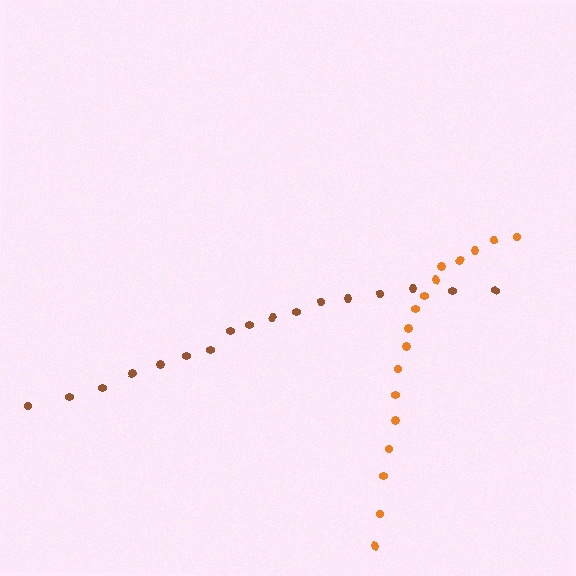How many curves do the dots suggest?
There are 2 distinct paths.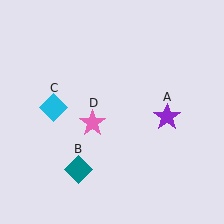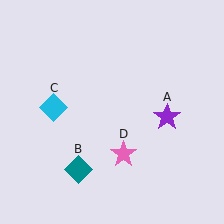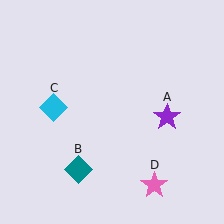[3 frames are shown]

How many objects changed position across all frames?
1 object changed position: pink star (object D).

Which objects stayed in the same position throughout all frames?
Purple star (object A) and teal diamond (object B) and cyan diamond (object C) remained stationary.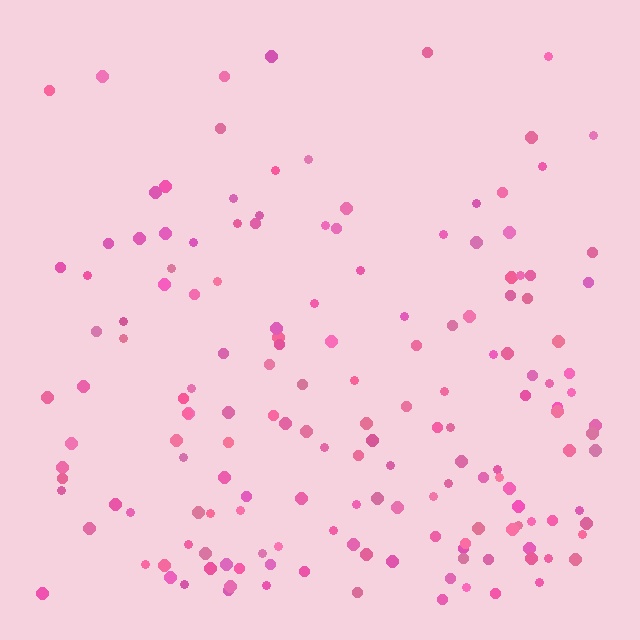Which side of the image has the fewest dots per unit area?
The top.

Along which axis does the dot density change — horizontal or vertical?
Vertical.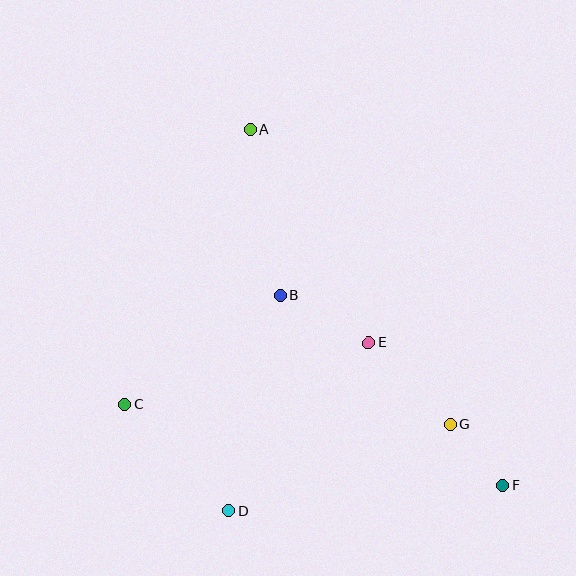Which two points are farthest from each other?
Points A and F are farthest from each other.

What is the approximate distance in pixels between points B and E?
The distance between B and E is approximately 100 pixels.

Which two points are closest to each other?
Points F and G are closest to each other.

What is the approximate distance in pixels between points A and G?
The distance between A and G is approximately 356 pixels.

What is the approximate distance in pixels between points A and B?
The distance between A and B is approximately 169 pixels.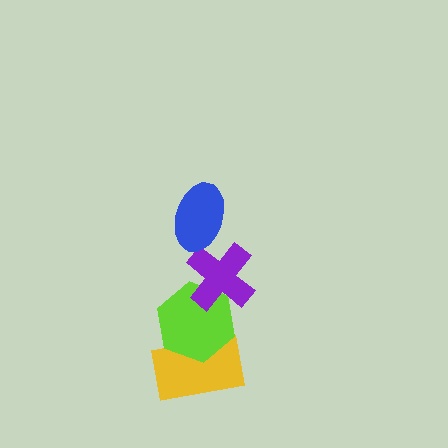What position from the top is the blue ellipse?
The blue ellipse is 1st from the top.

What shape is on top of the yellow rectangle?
The lime hexagon is on top of the yellow rectangle.